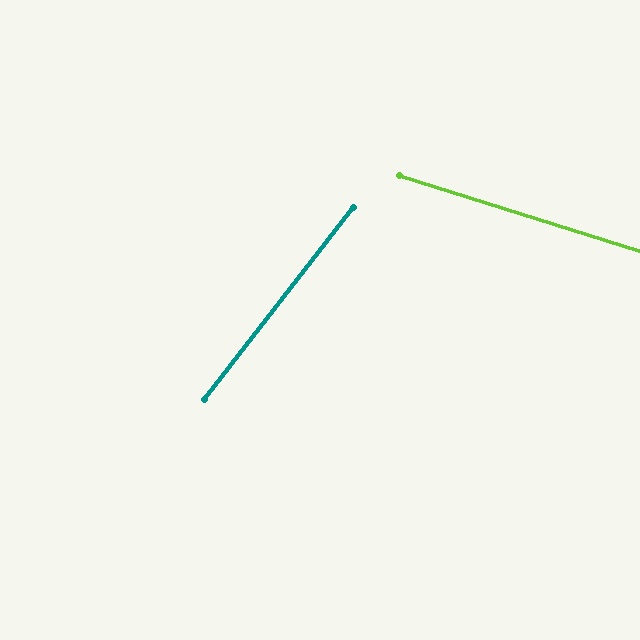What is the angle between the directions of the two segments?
Approximately 70 degrees.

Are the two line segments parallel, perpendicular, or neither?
Neither parallel nor perpendicular — they differ by about 70°.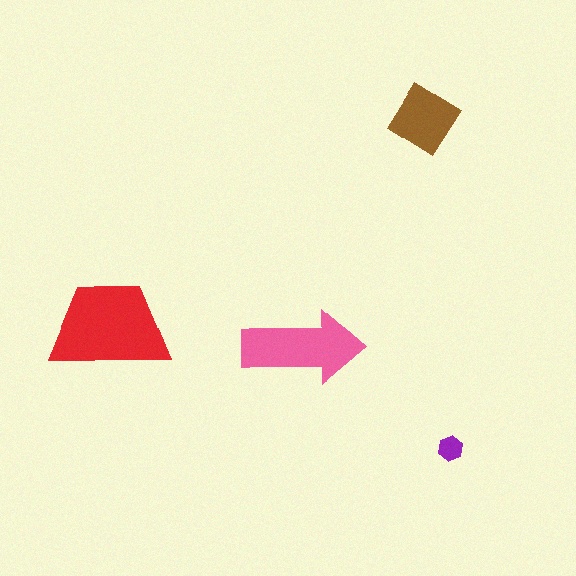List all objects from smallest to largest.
The purple hexagon, the brown diamond, the pink arrow, the red trapezoid.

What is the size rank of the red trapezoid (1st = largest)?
1st.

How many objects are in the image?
There are 4 objects in the image.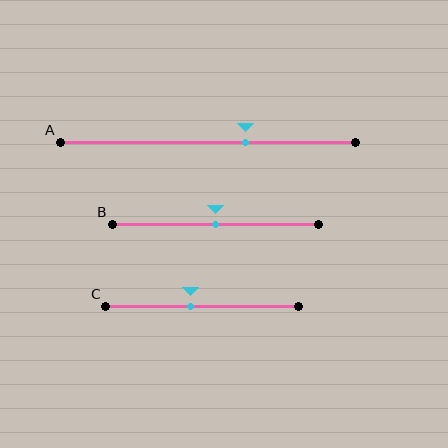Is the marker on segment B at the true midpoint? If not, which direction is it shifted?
Yes, the marker on segment B is at the true midpoint.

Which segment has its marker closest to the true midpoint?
Segment B has its marker closest to the true midpoint.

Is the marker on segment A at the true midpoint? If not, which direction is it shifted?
No, the marker on segment A is shifted to the right by about 13% of the segment length.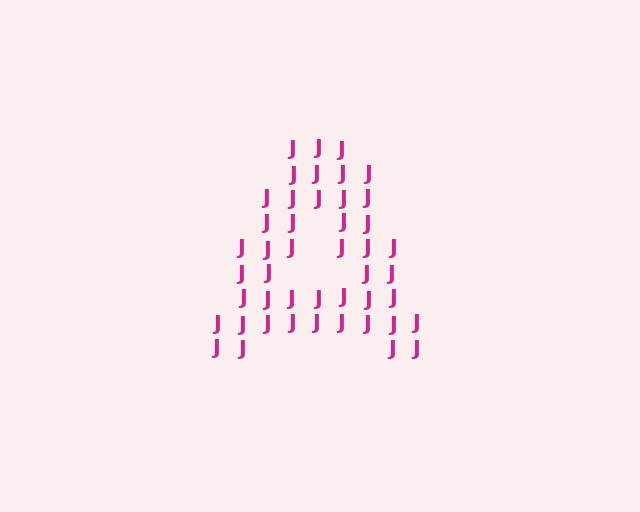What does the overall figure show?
The overall figure shows the letter A.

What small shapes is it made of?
It is made of small letter J's.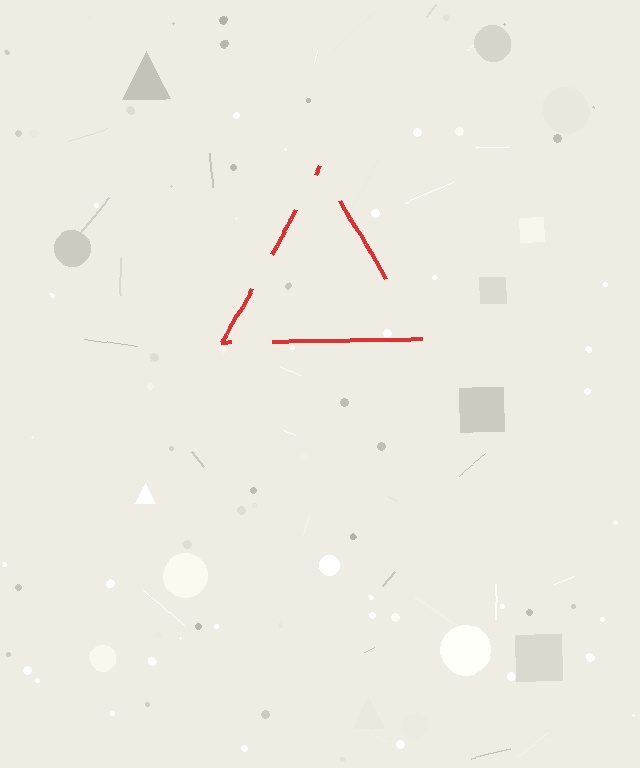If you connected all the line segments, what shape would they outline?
They would outline a triangle.